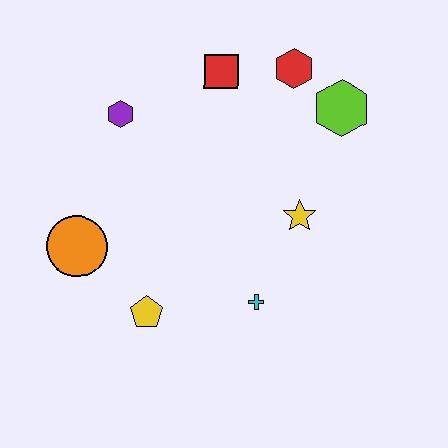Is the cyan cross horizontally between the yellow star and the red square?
Yes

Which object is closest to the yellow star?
The cyan cross is closest to the yellow star.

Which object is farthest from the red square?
The yellow pentagon is farthest from the red square.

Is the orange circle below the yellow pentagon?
No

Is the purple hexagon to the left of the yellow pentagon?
Yes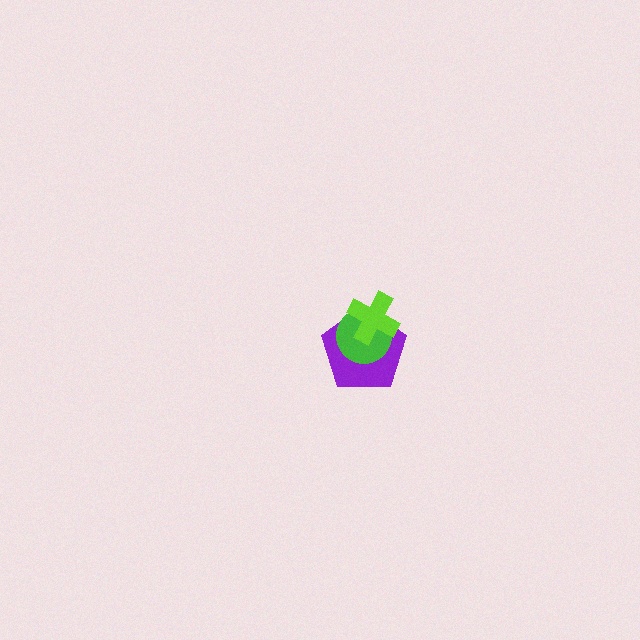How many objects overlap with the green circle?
2 objects overlap with the green circle.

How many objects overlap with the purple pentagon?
2 objects overlap with the purple pentagon.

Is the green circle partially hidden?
Yes, it is partially covered by another shape.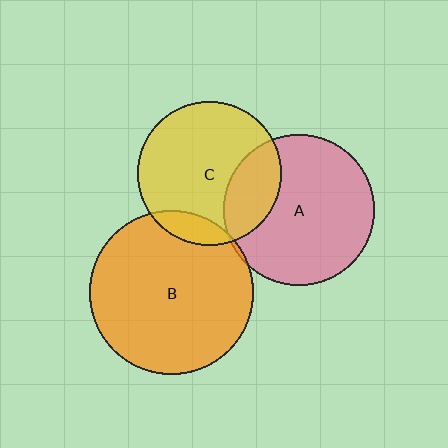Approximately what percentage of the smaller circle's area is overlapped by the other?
Approximately 5%.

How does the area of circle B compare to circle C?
Approximately 1.3 times.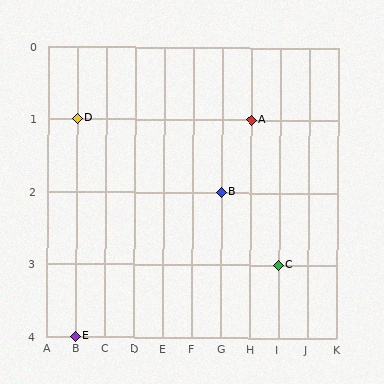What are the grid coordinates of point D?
Point D is at grid coordinates (B, 1).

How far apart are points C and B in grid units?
Points C and B are 2 columns and 1 row apart (about 2.2 grid units diagonally).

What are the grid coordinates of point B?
Point B is at grid coordinates (G, 2).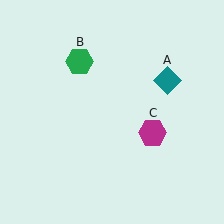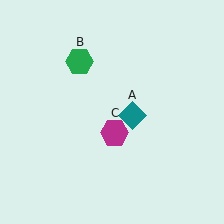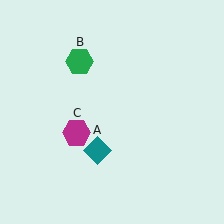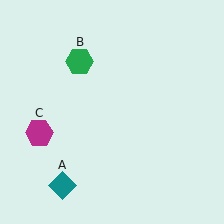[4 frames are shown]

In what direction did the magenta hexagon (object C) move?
The magenta hexagon (object C) moved left.